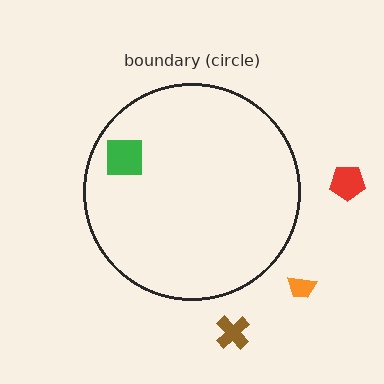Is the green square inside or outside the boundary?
Inside.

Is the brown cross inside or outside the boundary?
Outside.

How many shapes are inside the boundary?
1 inside, 3 outside.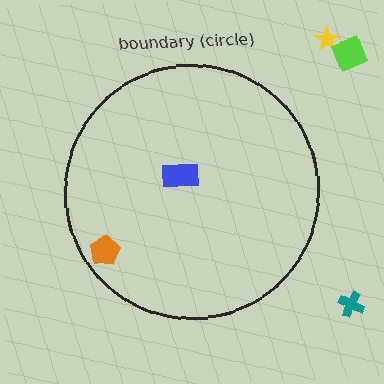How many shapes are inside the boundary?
2 inside, 3 outside.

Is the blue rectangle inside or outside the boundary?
Inside.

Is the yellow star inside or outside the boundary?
Outside.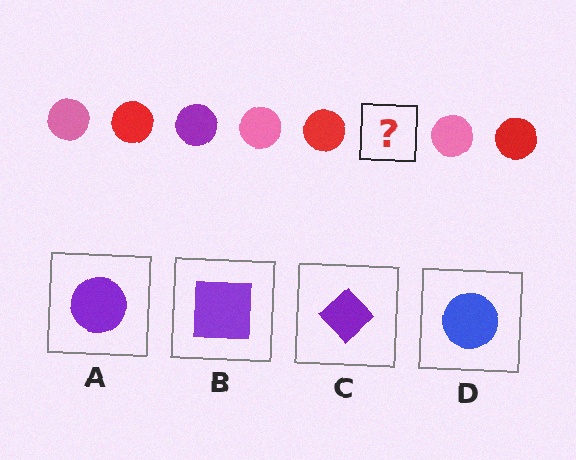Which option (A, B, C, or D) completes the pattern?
A.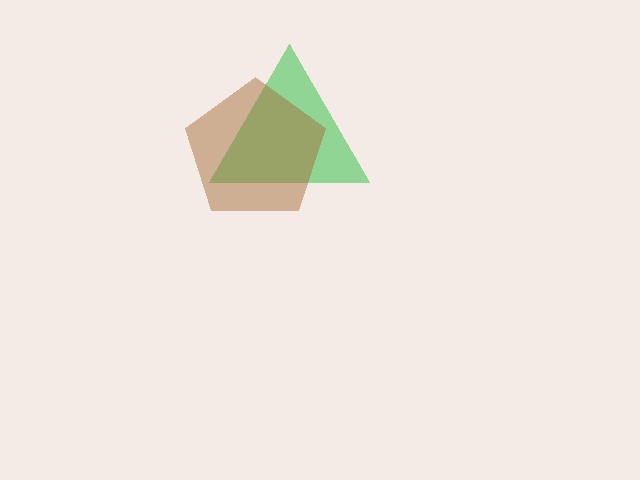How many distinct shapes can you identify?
There are 2 distinct shapes: a green triangle, a brown pentagon.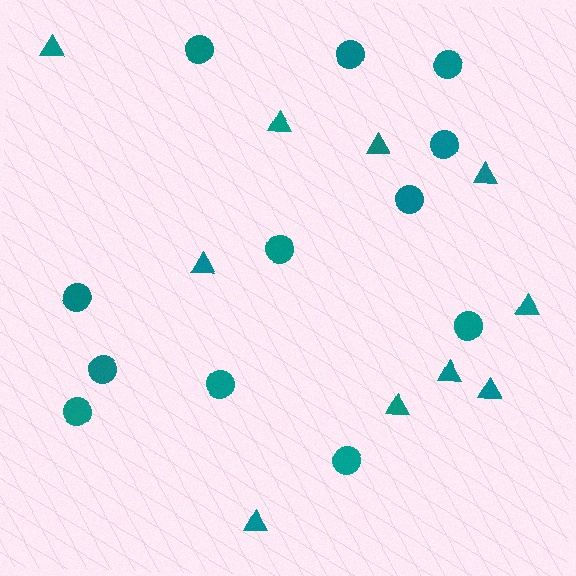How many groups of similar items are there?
There are 2 groups: one group of circles (12) and one group of triangles (10).